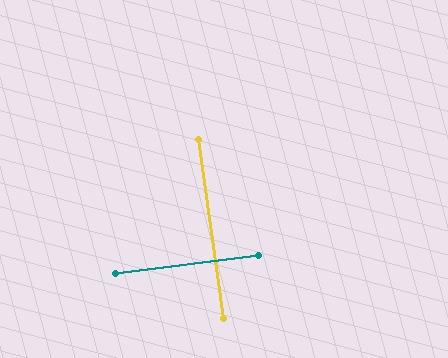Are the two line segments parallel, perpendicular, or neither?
Perpendicular — they meet at approximately 89°.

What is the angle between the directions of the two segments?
Approximately 89 degrees.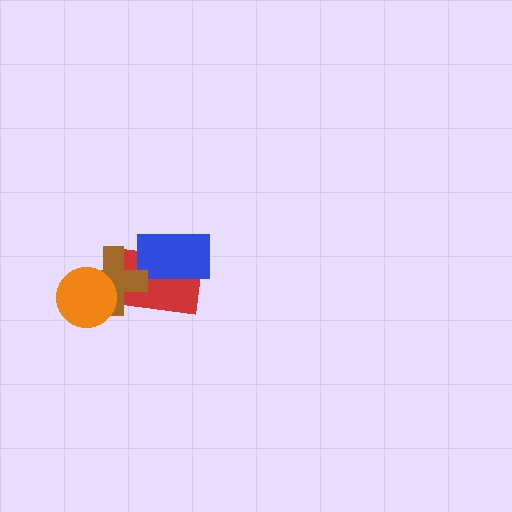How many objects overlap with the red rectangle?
2 objects overlap with the red rectangle.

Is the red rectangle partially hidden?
Yes, it is partially covered by another shape.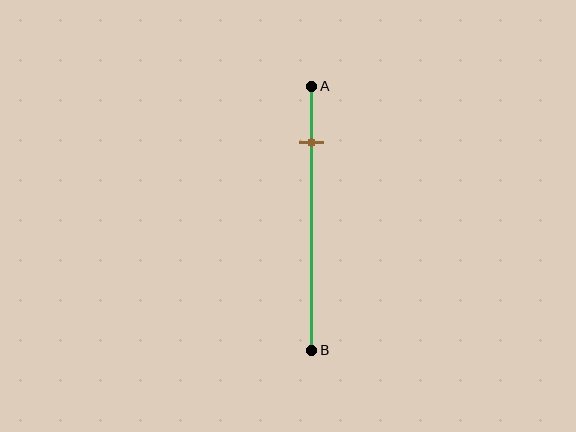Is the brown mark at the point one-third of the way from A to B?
No, the mark is at about 20% from A, not at the 33% one-third point.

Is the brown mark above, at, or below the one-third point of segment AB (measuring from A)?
The brown mark is above the one-third point of segment AB.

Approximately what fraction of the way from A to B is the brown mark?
The brown mark is approximately 20% of the way from A to B.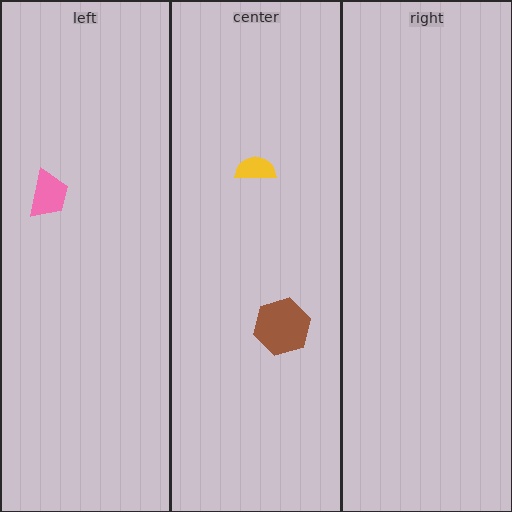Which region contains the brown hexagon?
The center region.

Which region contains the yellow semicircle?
The center region.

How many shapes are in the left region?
1.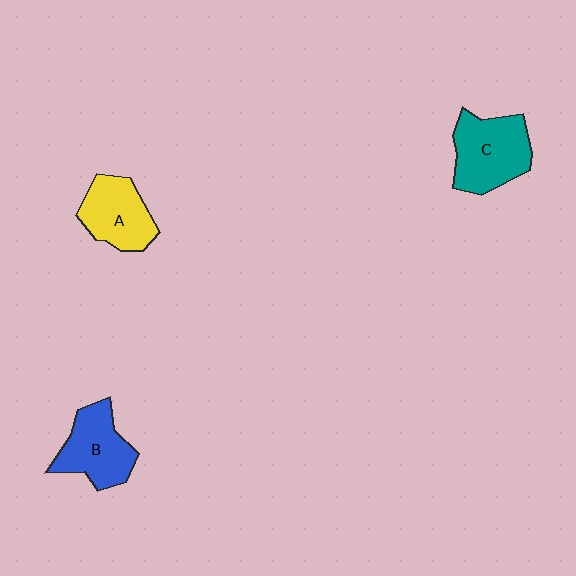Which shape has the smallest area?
Shape A (yellow).